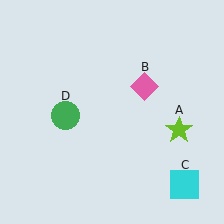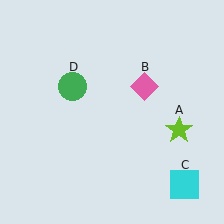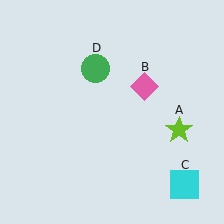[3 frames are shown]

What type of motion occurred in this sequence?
The green circle (object D) rotated clockwise around the center of the scene.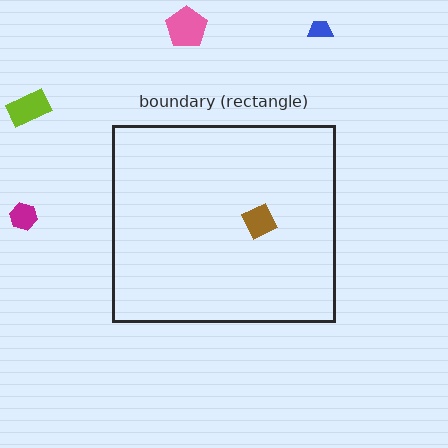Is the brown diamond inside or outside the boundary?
Inside.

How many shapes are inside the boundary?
1 inside, 4 outside.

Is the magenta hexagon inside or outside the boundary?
Outside.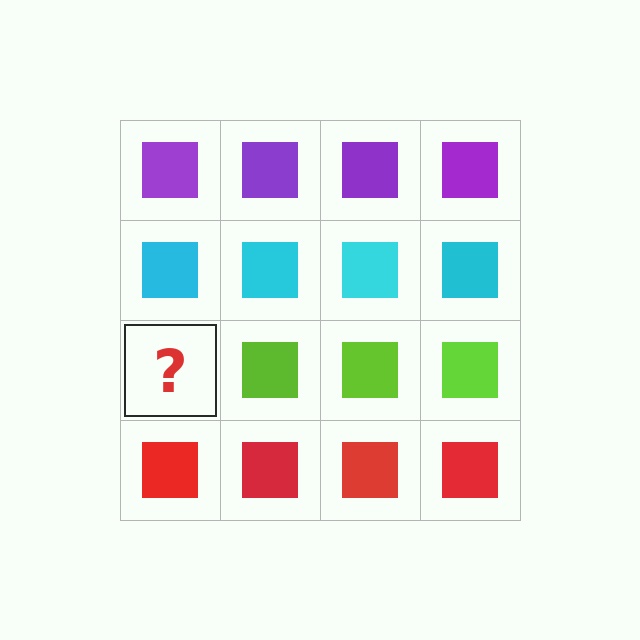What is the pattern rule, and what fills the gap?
The rule is that each row has a consistent color. The gap should be filled with a lime square.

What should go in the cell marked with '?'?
The missing cell should contain a lime square.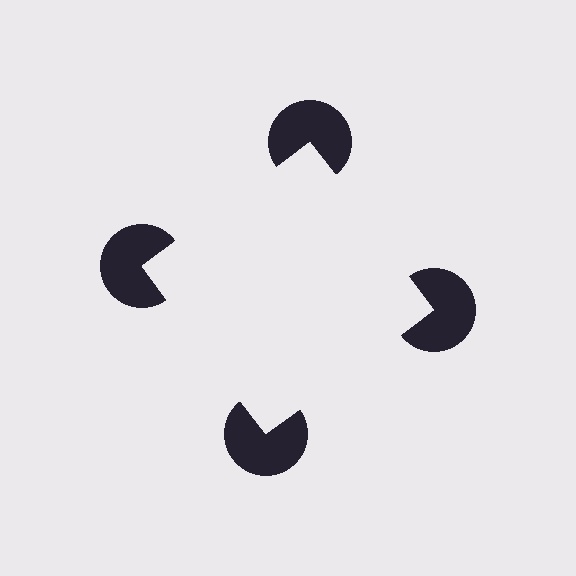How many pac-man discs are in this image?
There are 4 — one at each vertex of the illusory square.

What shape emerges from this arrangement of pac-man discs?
An illusory square — its edges are inferred from the aligned wedge cuts in the pac-man discs, not physically drawn.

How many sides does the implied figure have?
4 sides.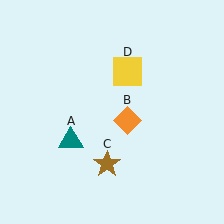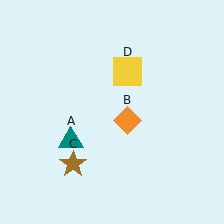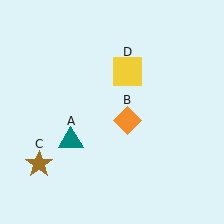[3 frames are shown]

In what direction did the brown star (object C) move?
The brown star (object C) moved left.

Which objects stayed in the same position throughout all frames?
Teal triangle (object A) and orange diamond (object B) and yellow square (object D) remained stationary.